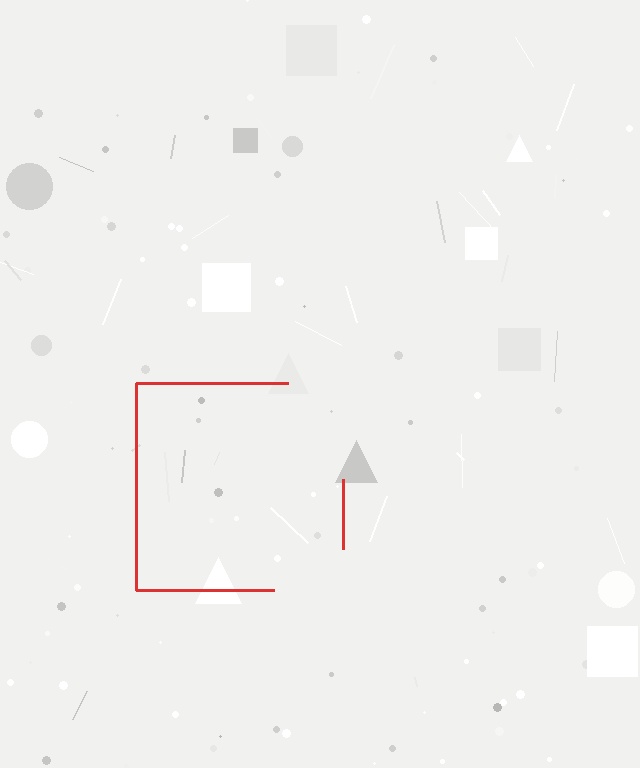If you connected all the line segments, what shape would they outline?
They would outline a square.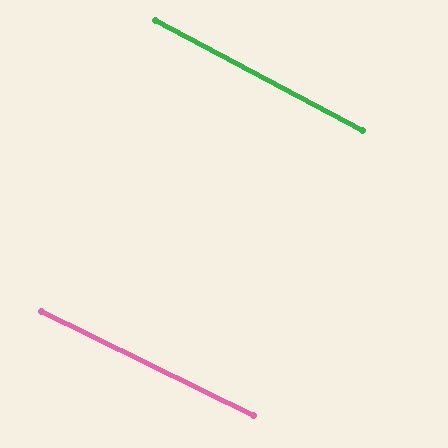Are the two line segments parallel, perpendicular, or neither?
Parallel — their directions differ by only 1.9°.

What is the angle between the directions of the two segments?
Approximately 2 degrees.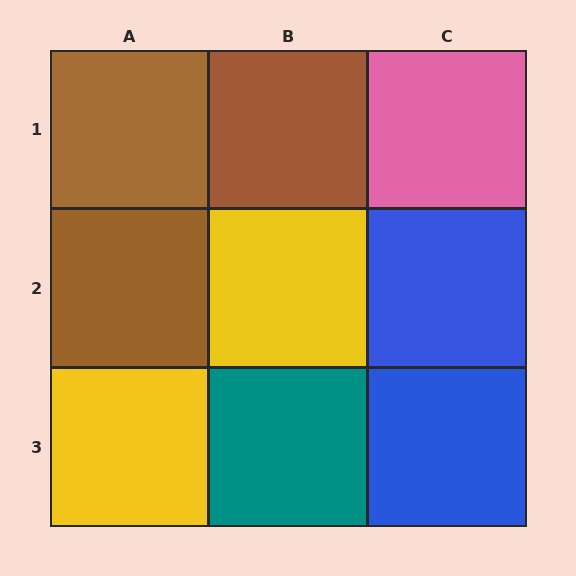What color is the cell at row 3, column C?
Blue.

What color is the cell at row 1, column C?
Pink.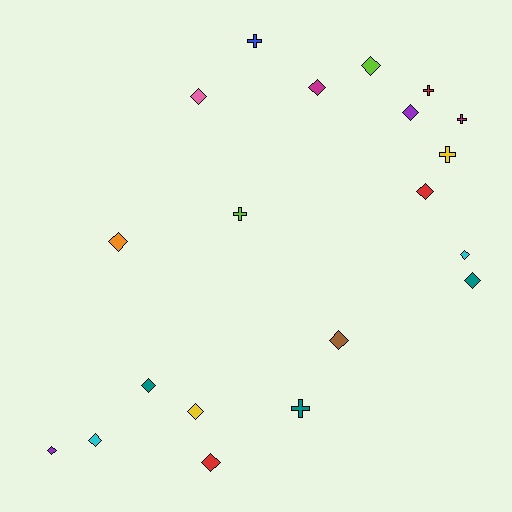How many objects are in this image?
There are 20 objects.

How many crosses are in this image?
There are 6 crosses.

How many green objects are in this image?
There are no green objects.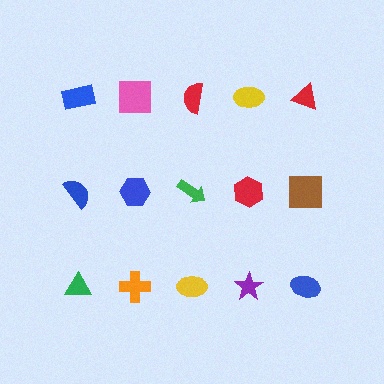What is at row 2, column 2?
A blue hexagon.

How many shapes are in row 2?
5 shapes.